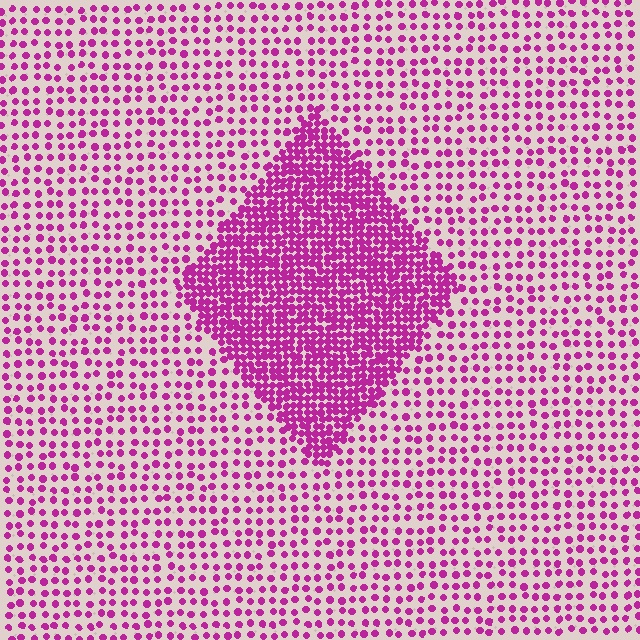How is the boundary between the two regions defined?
The boundary is defined by a change in element density (approximately 2.6x ratio). All elements are the same color, size, and shape.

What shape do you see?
I see a diamond.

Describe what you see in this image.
The image contains small magenta elements arranged at two different densities. A diamond-shaped region is visible where the elements are more densely packed than the surrounding area.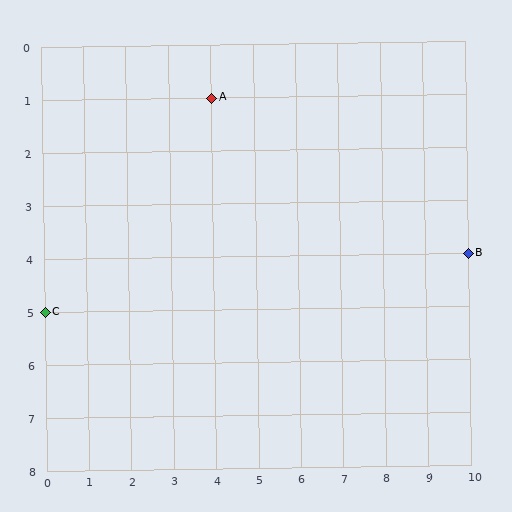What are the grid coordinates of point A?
Point A is at grid coordinates (4, 1).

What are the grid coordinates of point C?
Point C is at grid coordinates (0, 5).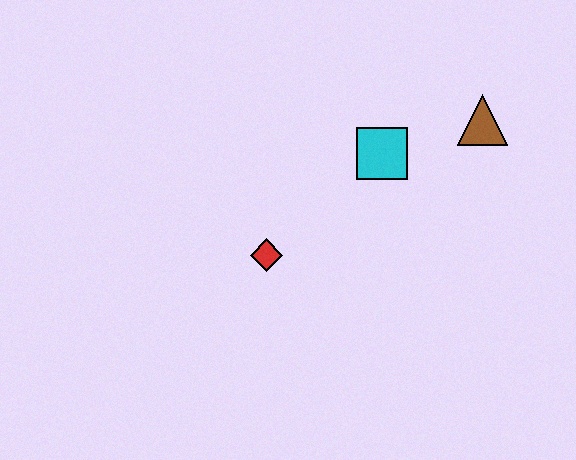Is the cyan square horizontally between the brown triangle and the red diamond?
Yes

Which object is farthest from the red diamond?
The brown triangle is farthest from the red diamond.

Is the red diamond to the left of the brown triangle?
Yes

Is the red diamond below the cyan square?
Yes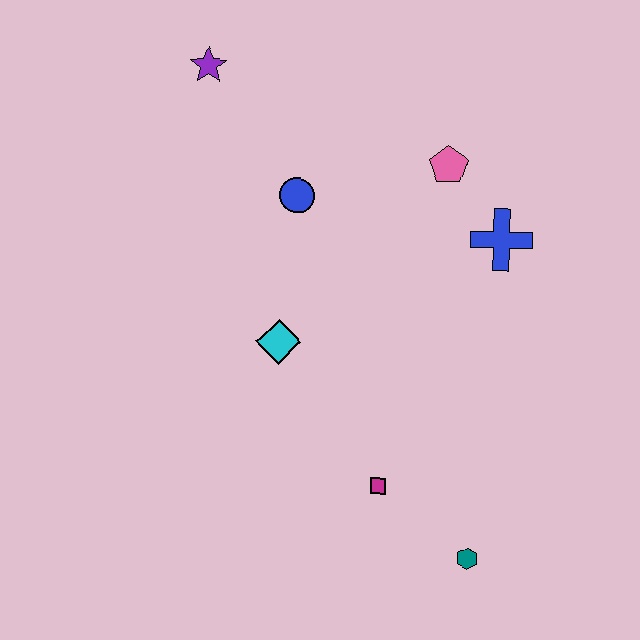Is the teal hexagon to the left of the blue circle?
No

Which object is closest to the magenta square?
The teal hexagon is closest to the magenta square.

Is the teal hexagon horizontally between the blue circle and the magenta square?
No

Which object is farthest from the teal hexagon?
The purple star is farthest from the teal hexagon.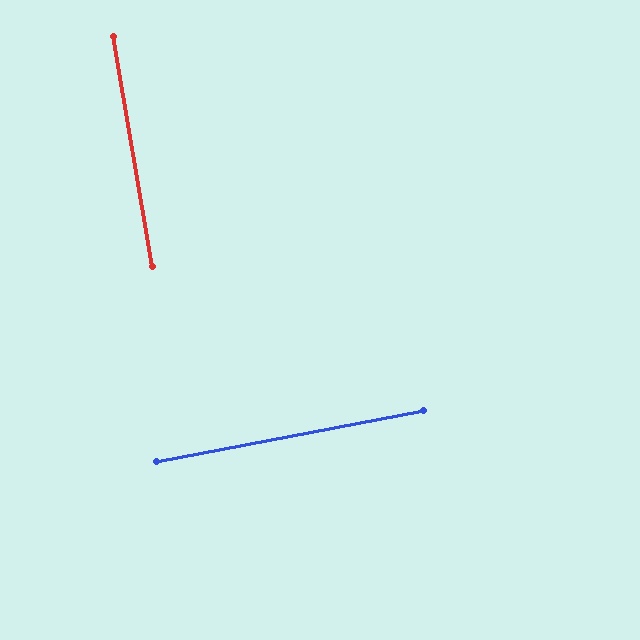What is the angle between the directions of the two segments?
Approximately 89 degrees.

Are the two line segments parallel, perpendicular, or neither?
Perpendicular — they meet at approximately 89°.